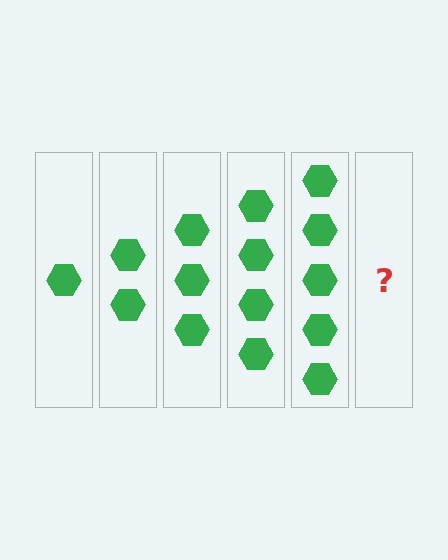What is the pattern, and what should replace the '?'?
The pattern is that each step adds one more hexagon. The '?' should be 6 hexagons.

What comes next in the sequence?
The next element should be 6 hexagons.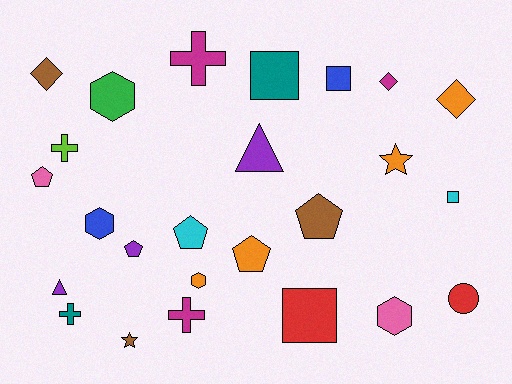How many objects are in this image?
There are 25 objects.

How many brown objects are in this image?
There are 3 brown objects.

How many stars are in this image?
There are 2 stars.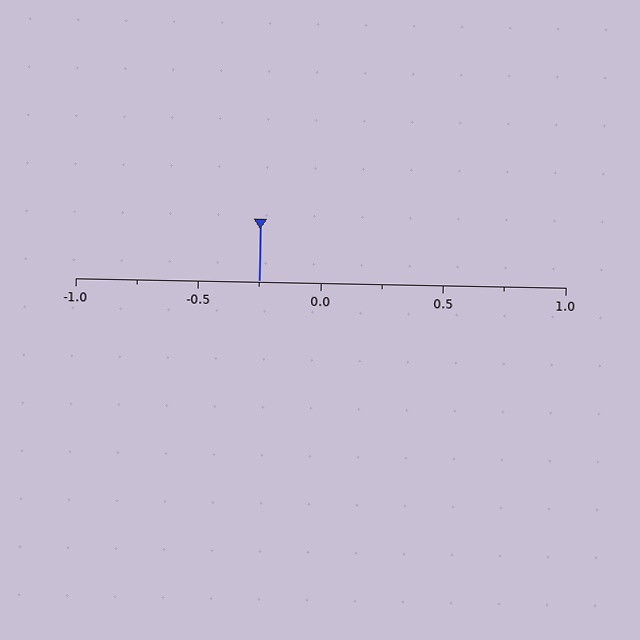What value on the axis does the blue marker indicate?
The marker indicates approximately -0.25.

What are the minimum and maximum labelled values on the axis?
The axis runs from -1.0 to 1.0.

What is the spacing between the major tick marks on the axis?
The major ticks are spaced 0.5 apart.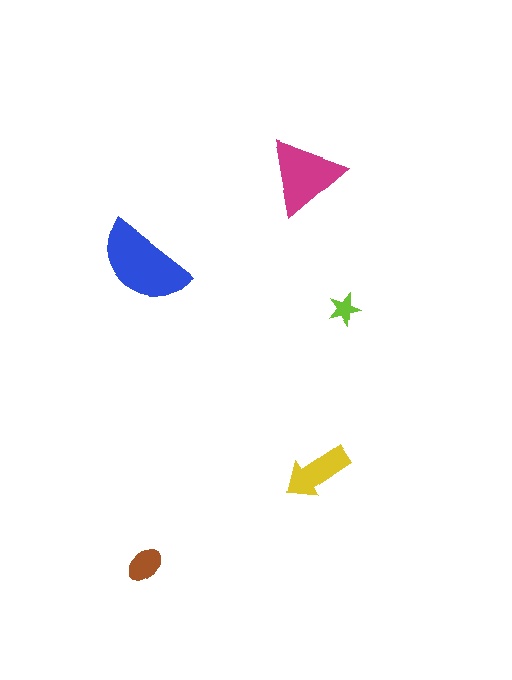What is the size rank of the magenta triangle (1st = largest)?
2nd.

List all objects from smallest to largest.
The lime star, the brown ellipse, the yellow arrow, the magenta triangle, the blue semicircle.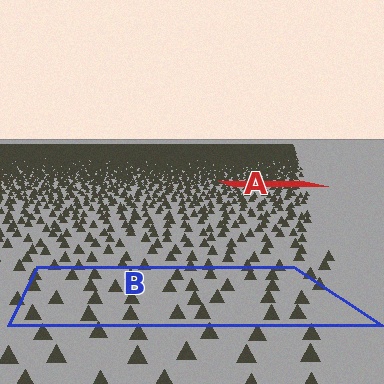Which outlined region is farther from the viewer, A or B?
Region A is farther from the viewer — the texture elements inside it appear smaller and more densely packed.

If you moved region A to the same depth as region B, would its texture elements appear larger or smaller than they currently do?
They would appear larger. At a closer depth, the same texture elements are projected at a bigger on-screen size.